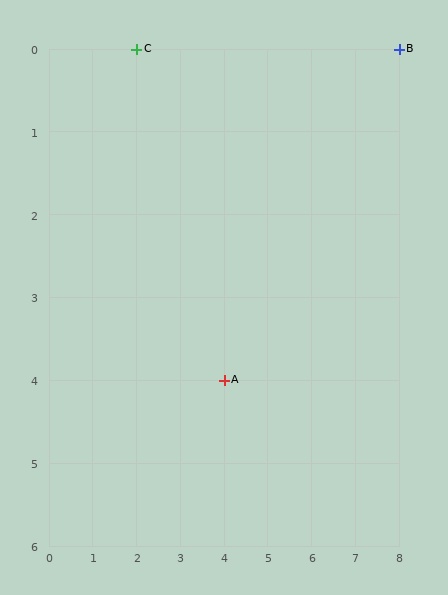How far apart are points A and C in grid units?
Points A and C are 2 columns and 4 rows apart (about 4.5 grid units diagonally).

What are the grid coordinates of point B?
Point B is at grid coordinates (8, 0).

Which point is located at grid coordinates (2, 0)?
Point C is at (2, 0).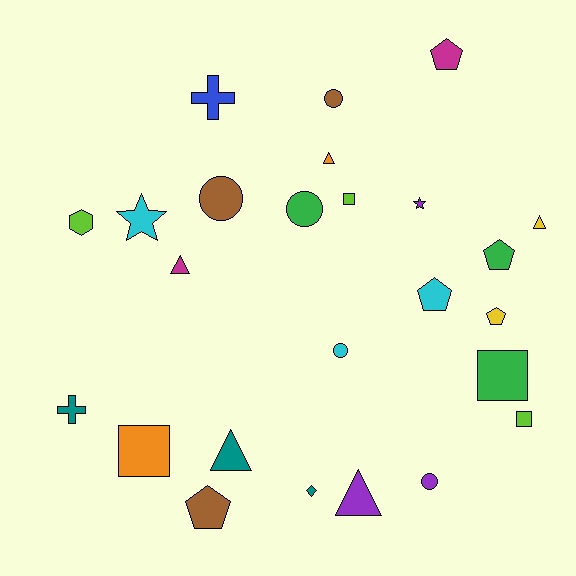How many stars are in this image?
There are 2 stars.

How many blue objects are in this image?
There is 1 blue object.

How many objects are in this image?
There are 25 objects.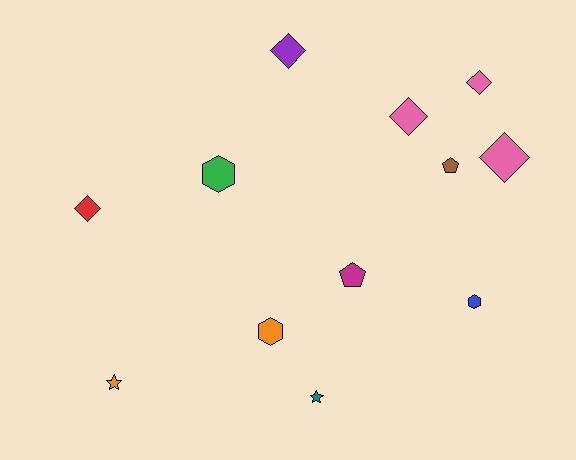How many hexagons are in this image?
There are 3 hexagons.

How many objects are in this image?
There are 12 objects.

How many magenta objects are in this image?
There is 1 magenta object.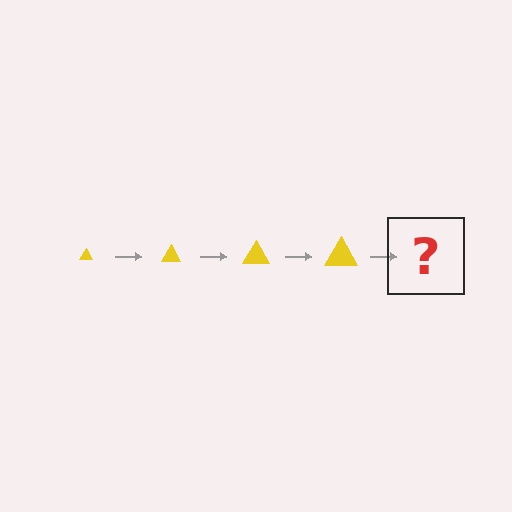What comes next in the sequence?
The next element should be a yellow triangle, larger than the previous one.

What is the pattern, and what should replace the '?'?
The pattern is that the triangle gets progressively larger each step. The '?' should be a yellow triangle, larger than the previous one.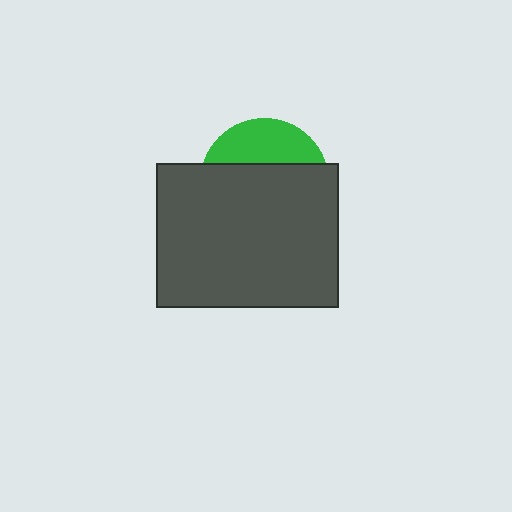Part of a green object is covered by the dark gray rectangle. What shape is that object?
It is a circle.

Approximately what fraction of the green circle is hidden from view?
Roughly 69% of the green circle is hidden behind the dark gray rectangle.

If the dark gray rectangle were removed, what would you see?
You would see the complete green circle.